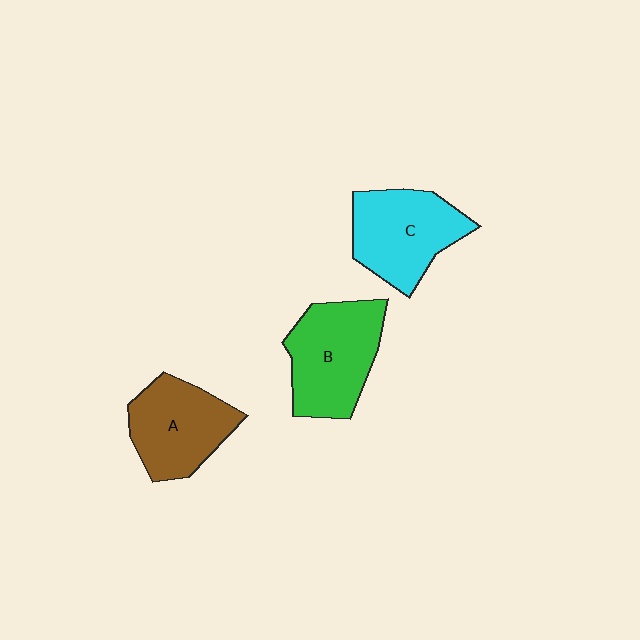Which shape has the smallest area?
Shape A (brown).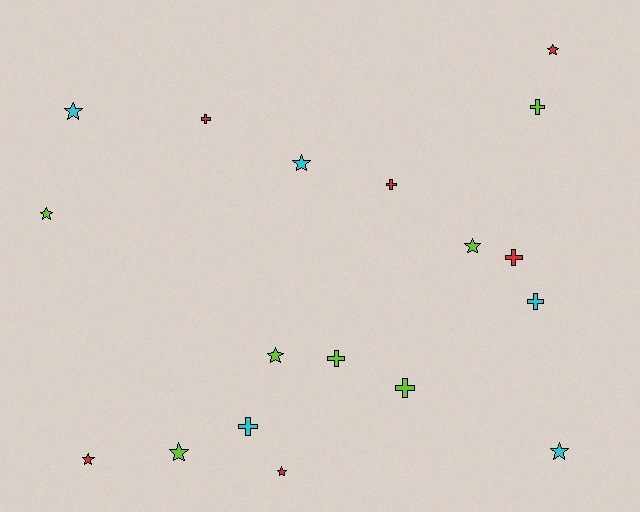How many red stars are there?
There are 3 red stars.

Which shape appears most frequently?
Star, with 10 objects.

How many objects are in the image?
There are 18 objects.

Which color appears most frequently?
Lime, with 7 objects.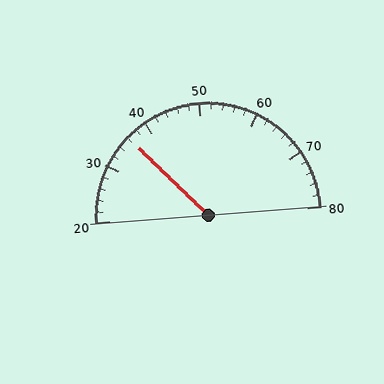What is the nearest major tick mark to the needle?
The nearest major tick mark is 40.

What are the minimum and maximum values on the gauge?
The gauge ranges from 20 to 80.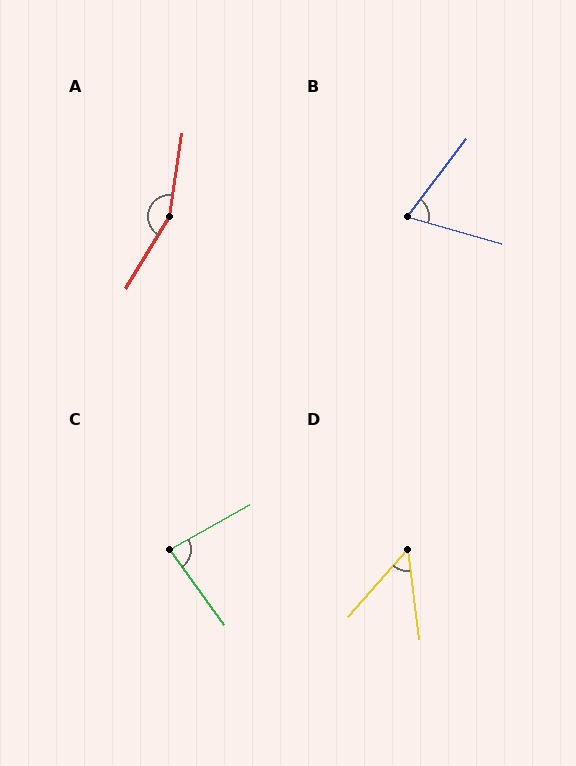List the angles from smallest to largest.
D (48°), B (68°), C (83°), A (157°).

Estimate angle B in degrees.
Approximately 68 degrees.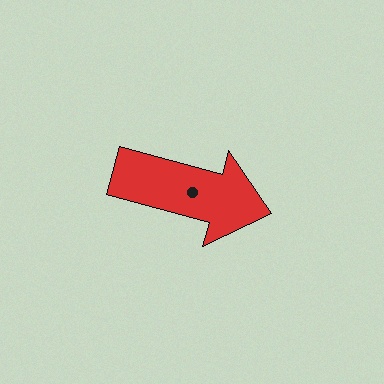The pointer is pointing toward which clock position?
Roughly 4 o'clock.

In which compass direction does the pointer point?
East.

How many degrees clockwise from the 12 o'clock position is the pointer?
Approximately 105 degrees.